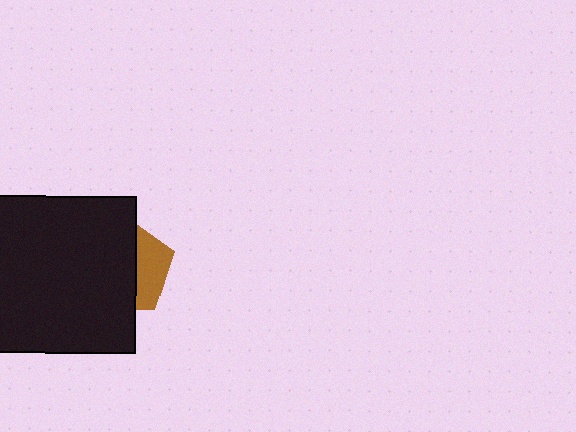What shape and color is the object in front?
The object in front is a black square.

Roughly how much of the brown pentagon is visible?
A small part of it is visible (roughly 33%).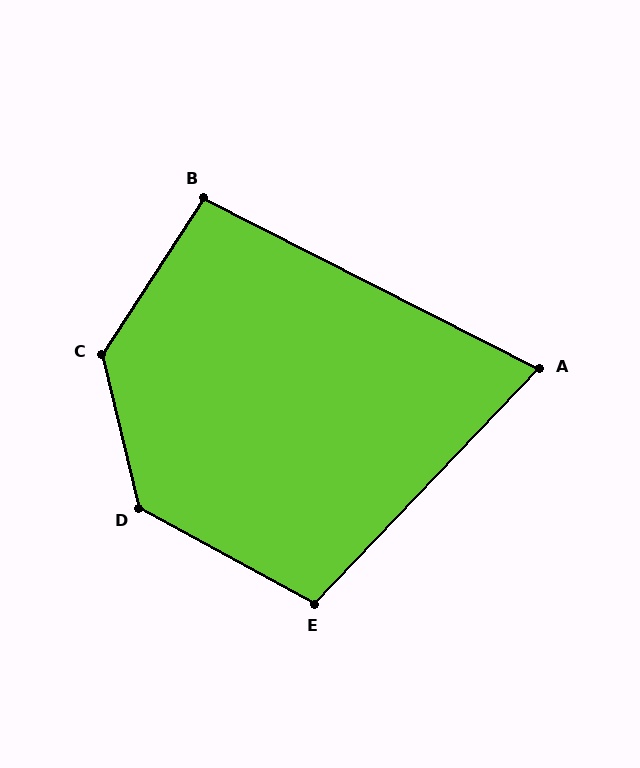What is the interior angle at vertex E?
Approximately 105 degrees (obtuse).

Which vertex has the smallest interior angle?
A, at approximately 73 degrees.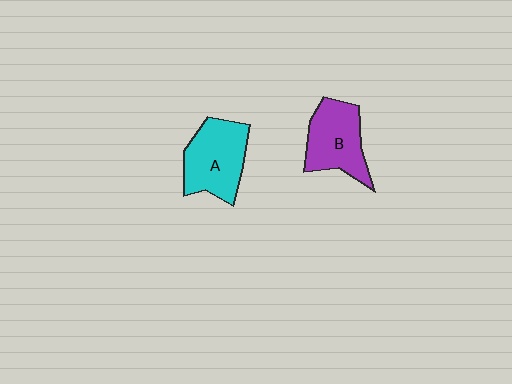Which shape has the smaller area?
Shape B (purple).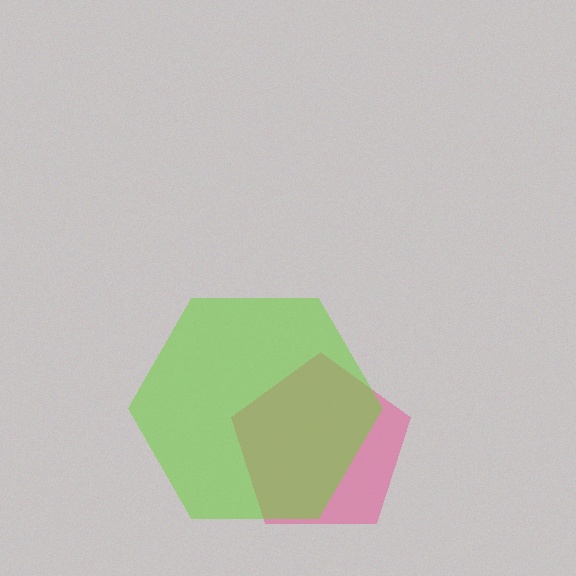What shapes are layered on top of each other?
The layered shapes are: a pink pentagon, a lime hexagon.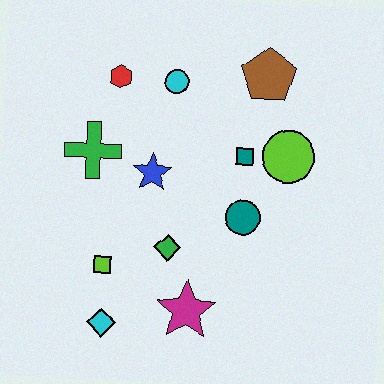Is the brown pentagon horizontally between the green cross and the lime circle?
Yes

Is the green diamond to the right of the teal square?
No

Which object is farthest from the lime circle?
The cyan diamond is farthest from the lime circle.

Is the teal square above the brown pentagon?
No